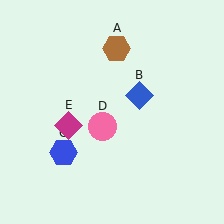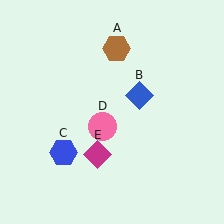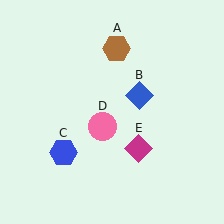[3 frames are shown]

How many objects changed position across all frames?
1 object changed position: magenta diamond (object E).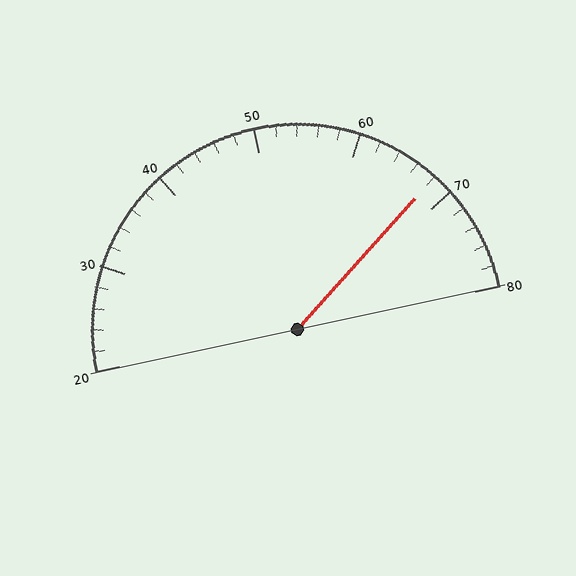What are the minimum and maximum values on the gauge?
The gauge ranges from 20 to 80.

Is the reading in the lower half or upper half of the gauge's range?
The reading is in the upper half of the range (20 to 80).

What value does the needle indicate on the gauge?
The needle indicates approximately 68.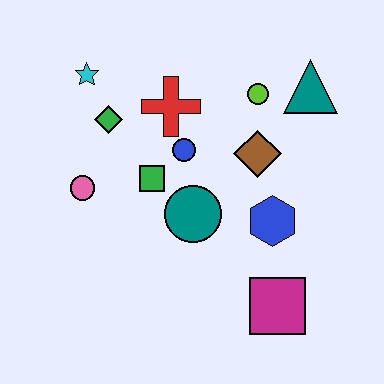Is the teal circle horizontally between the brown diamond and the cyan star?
Yes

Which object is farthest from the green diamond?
The magenta square is farthest from the green diamond.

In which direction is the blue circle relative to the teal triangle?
The blue circle is to the left of the teal triangle.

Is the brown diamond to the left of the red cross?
No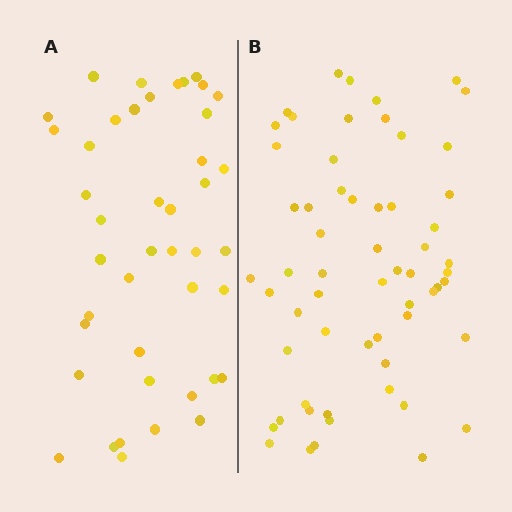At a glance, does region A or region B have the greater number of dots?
Region B (the right region) has more dots.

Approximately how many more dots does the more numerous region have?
Region B has approximately 15 more dots than region A.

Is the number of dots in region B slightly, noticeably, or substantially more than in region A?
Region B has noticeably more, but not dramatically so. The ratio is roughly 1.4 to 1.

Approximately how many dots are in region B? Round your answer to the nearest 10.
About 60 dots.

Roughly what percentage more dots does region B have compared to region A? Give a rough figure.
About 40% more.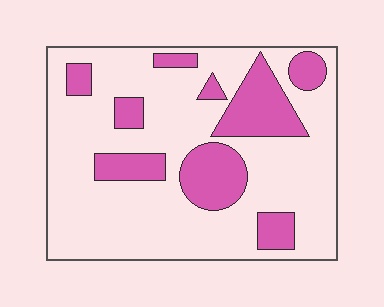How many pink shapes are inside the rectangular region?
9.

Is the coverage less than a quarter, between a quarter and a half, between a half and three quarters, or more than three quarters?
Between a quarter and a half.